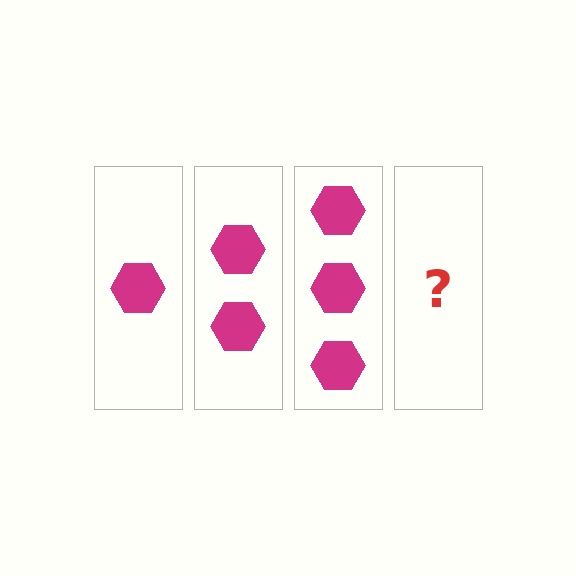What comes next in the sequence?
The next element should be 4 hexagons.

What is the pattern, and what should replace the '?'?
The pattern is that each step adds one more hexagon. The '?' should be 4 hexagons.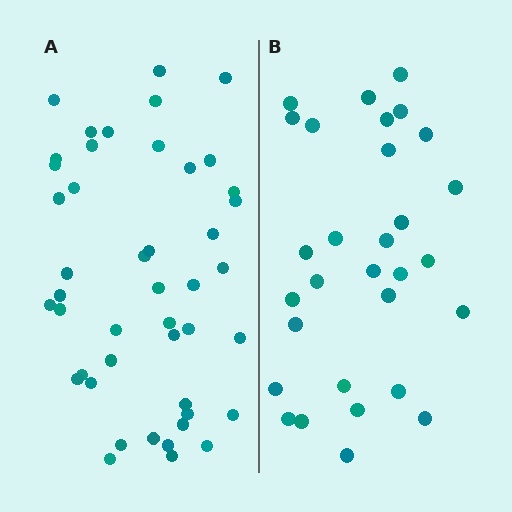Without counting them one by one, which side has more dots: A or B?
Region A (the left region) has more dots.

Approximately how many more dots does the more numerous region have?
Region A has approximately 15 more dots than region B.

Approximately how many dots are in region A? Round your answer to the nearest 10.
About 40 dots. (The exact count is 45, which rounds to 40.)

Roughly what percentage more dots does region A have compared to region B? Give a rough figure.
About 50% more.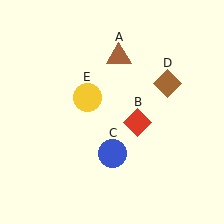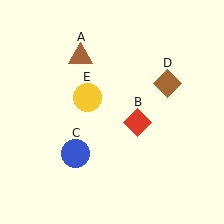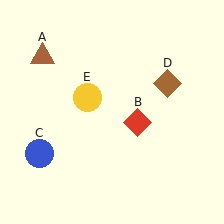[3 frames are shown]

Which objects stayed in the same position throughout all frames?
Red diamond (object B) and brown diamond (object D) and yellow circle (object E) remained stationary.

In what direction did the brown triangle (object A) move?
The brown triangle (object A) moved left.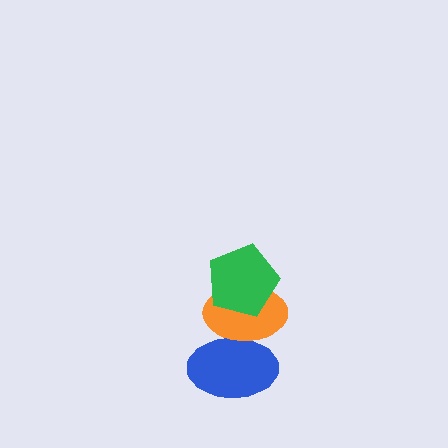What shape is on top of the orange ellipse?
The green pentagon is on top of the orange ellipse.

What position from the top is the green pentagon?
The green pentagon is 1st from the top.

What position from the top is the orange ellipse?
The orange ellipse is 2nd from the top.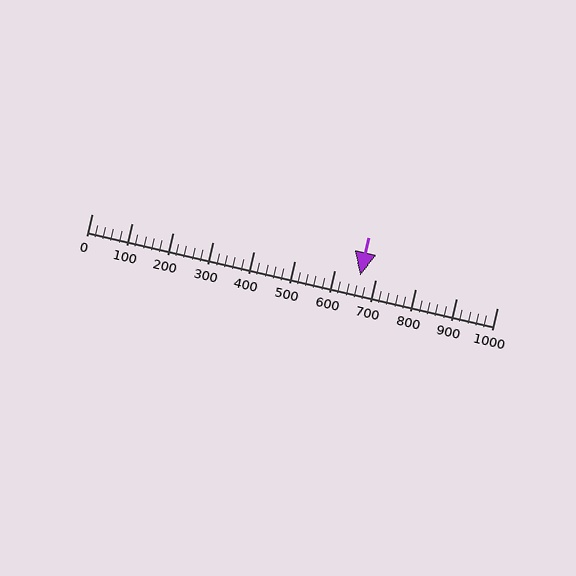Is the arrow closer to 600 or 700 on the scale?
The arrow is closer to 700.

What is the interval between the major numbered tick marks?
The major tick marks are spaced 100 units apart.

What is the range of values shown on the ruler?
The ruler shows values from 0 to 1000.